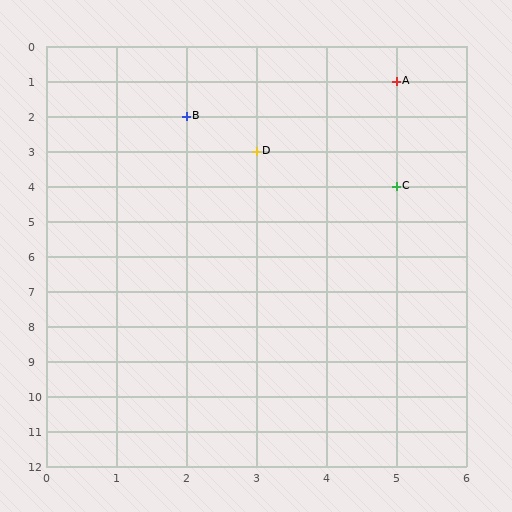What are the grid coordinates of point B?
Point B is at grid coordinates (2, 2).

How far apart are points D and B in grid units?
Points D and B are 1 column and 1 row apart (about 1.4 grid units diagonally).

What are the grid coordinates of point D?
Point D is at grid coordinates (3, 3).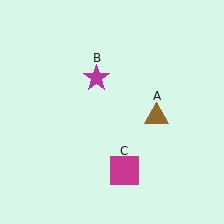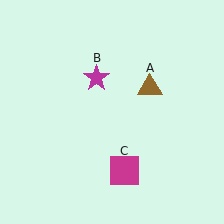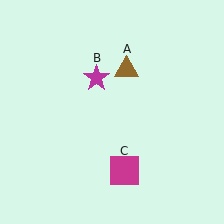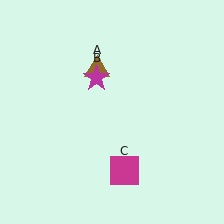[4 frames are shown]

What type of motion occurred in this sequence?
The brown triangle (object A) rotated counterclockwise around the center of the scene.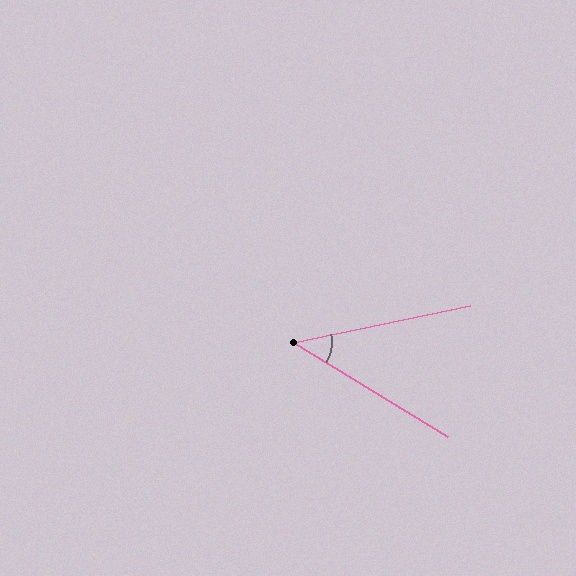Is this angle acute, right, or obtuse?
It is acute.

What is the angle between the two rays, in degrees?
Approximately 43 degrees.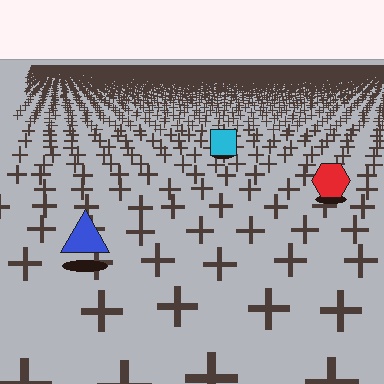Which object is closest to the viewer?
The blue triangle is closest. The texture marks near it are larger and more spread out.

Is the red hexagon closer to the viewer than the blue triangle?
No. The blue triangle is closer — you can tell from the texture gradient: the ground texture is coarser near it.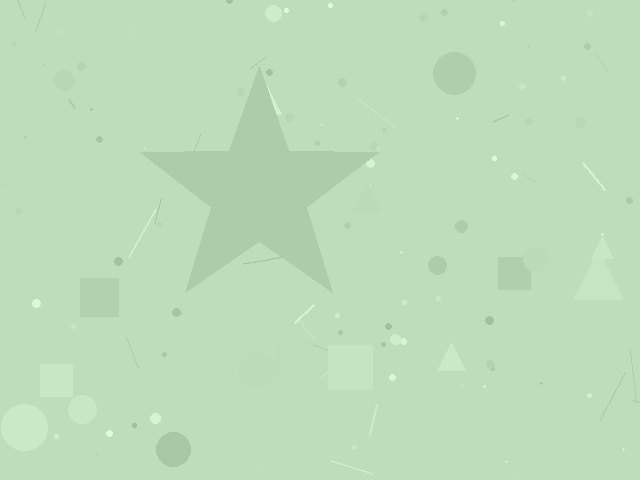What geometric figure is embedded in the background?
A star is embedded in the background.